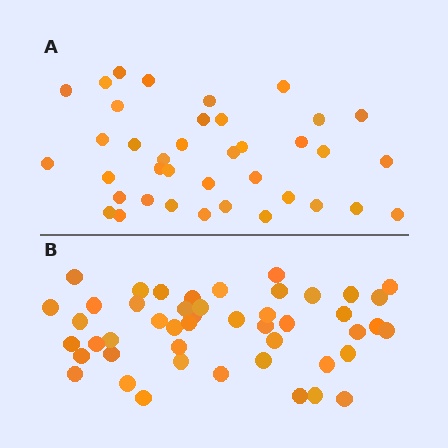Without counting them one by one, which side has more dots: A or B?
Region B (the bottom region) has more dots.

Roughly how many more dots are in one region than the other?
Region B has roughly 8 or so more dots than region A.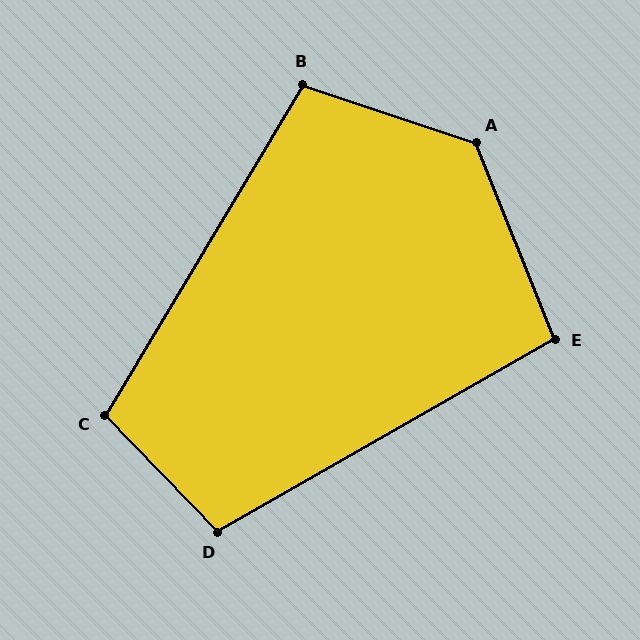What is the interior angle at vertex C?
Approximately 105 degrees (obtuse).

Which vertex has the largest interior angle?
A, at approximately 131 degrees.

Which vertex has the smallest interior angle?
E, at approximately 98 degrees.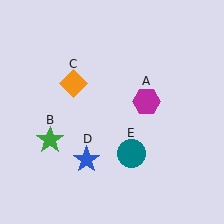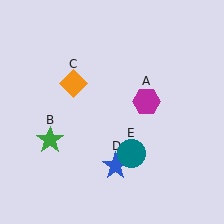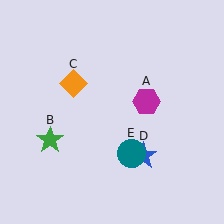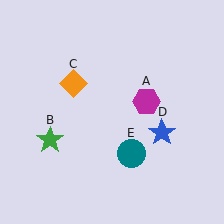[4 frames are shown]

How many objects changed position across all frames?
1 object changed position: blue star (object D).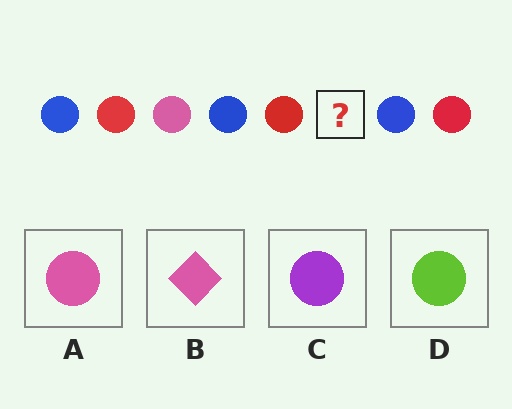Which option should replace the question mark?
Option A.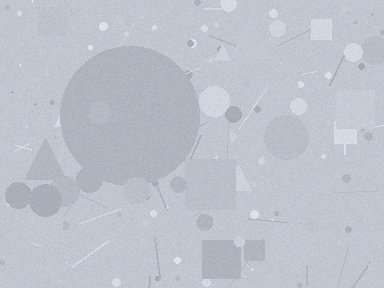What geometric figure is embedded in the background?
A circle is embedded in the background.